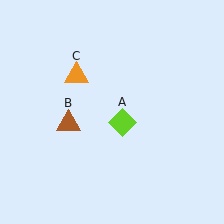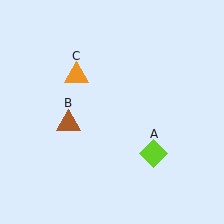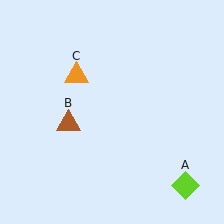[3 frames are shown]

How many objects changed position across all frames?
1 object changed position: lime diamond (object A).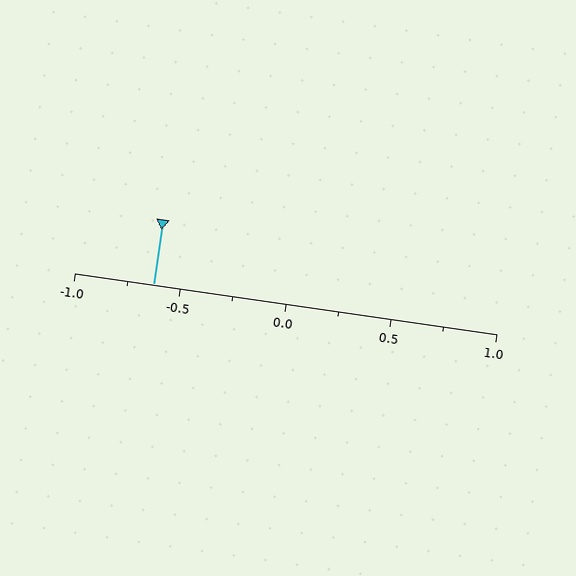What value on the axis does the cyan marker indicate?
The marker indicates approximately -0.62.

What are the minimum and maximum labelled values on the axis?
The axis runs from -1.0 to 1.0.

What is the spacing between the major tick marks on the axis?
The major ticks are spaced 0.5 apart.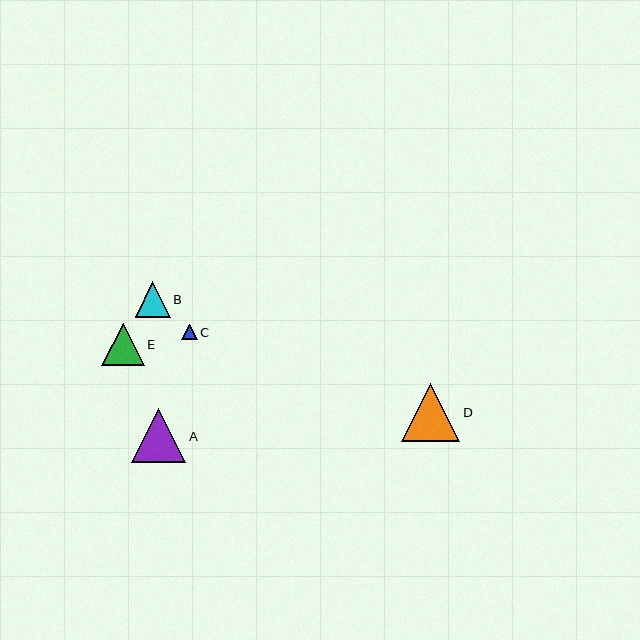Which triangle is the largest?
Triangle D is the largest with a size of approximately 59 pixels.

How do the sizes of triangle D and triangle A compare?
Triangle D and triangle A are approximately the same size.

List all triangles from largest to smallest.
From largest to smallest: D, A, E, B, C.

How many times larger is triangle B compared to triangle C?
Triangle B is approximately 2.3 times the size of triangle C.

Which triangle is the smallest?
Triangle C is the smallest with a size of approximately 15 pixels.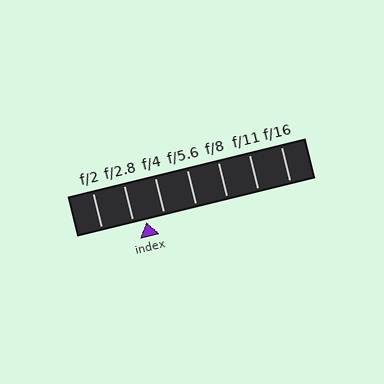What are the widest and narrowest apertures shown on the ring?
The widest aperture shown is f/2 and the narrowest is f/16.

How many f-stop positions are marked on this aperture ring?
There are 7 f-stop positions marked.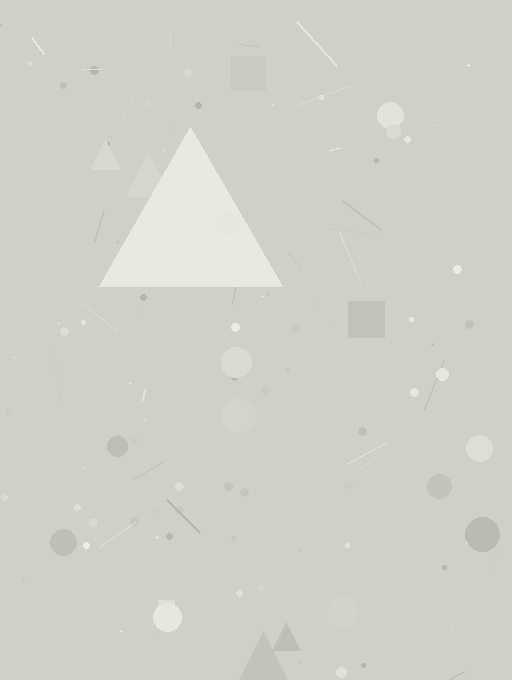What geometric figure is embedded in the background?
A triangle is embedded in the background.